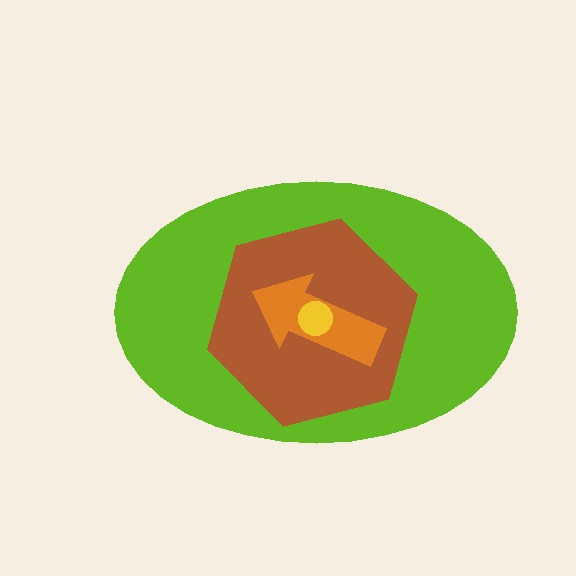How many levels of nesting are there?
4.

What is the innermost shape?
The yellow circle.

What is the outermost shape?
The lime ellipse.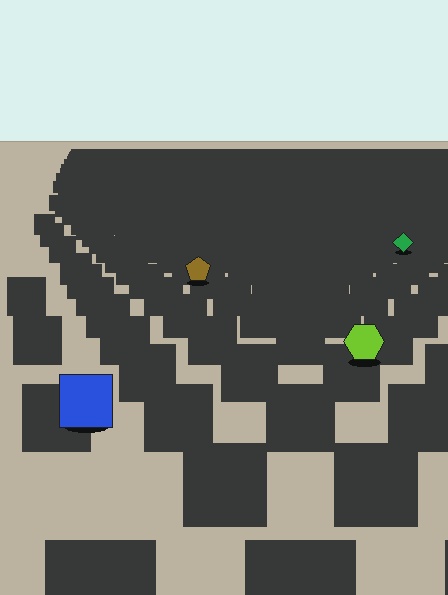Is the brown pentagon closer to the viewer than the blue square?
No. The blue square is closer — you can tell from the texture gradient: the ground texture is coarser near it.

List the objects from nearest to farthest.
From nearest to farthest: the blue square, the lime hexagon, the brown pentagon, the green diamond.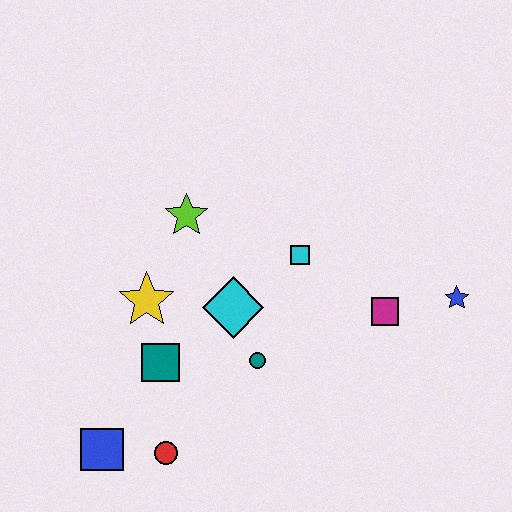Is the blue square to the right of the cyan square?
No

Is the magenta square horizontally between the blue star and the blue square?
Yes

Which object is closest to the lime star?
The yellow star is closest to the lime star.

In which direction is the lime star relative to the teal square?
The lime star is above the teal square.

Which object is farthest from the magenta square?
The blue square is farthest from the magenta square.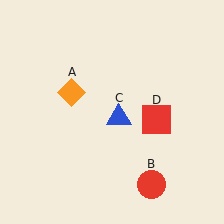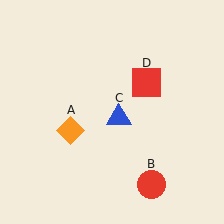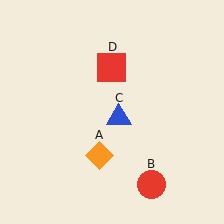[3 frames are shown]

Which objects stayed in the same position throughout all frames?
Red circle (object B) and blue triangle (object C) remained stationary.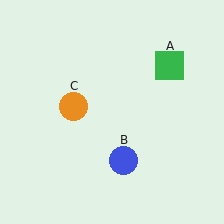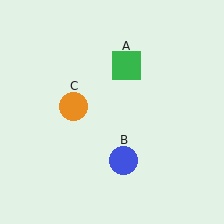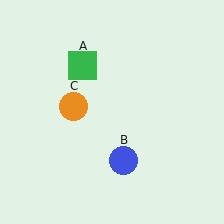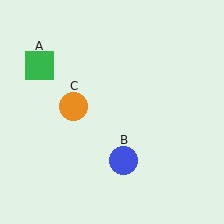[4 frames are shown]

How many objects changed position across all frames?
1 object changed position: green square (object A).